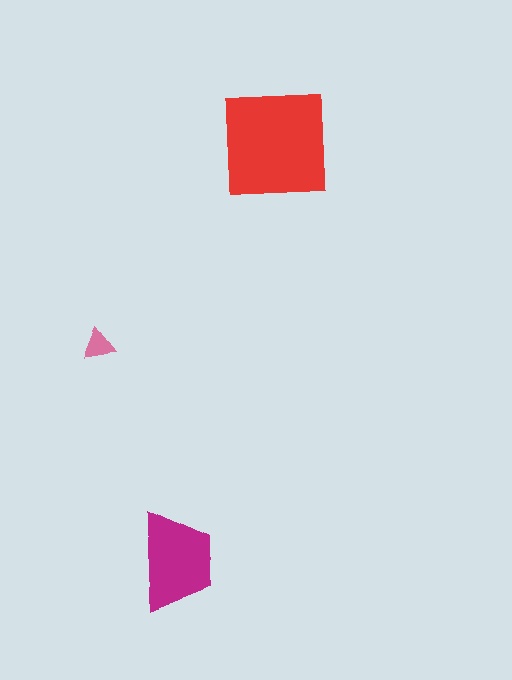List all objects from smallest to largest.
The pink triangle, the magenta trapezoid, the red square.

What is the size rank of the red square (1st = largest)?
1st.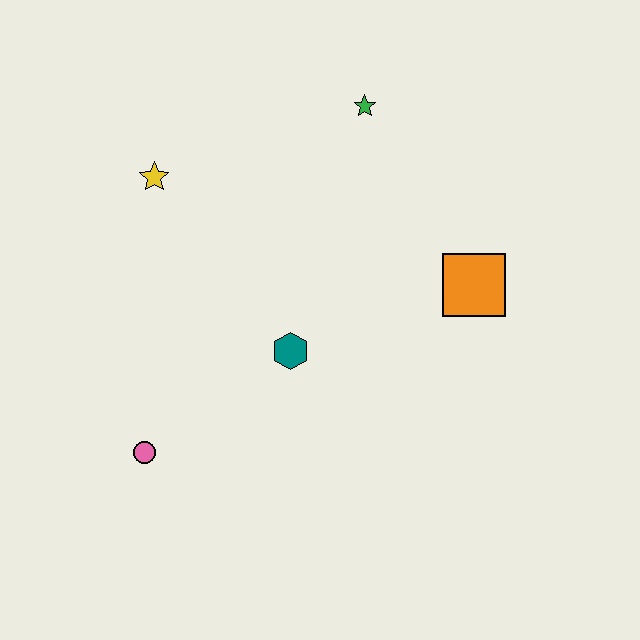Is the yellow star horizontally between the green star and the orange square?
No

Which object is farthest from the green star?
The pink circle is farthest from the green star.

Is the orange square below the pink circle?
No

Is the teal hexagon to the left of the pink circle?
No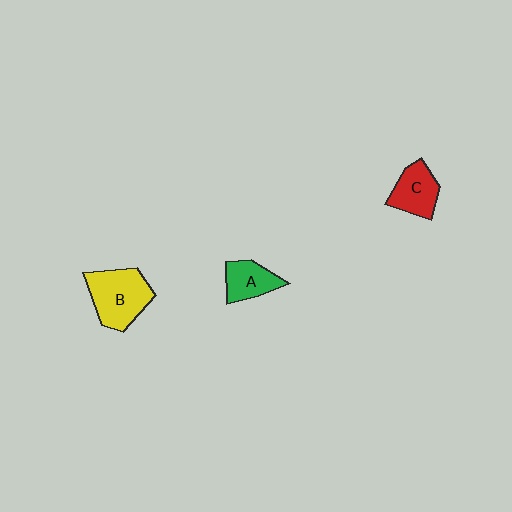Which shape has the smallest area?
Shape A (green).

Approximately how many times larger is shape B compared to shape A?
Approximately 1.7 times.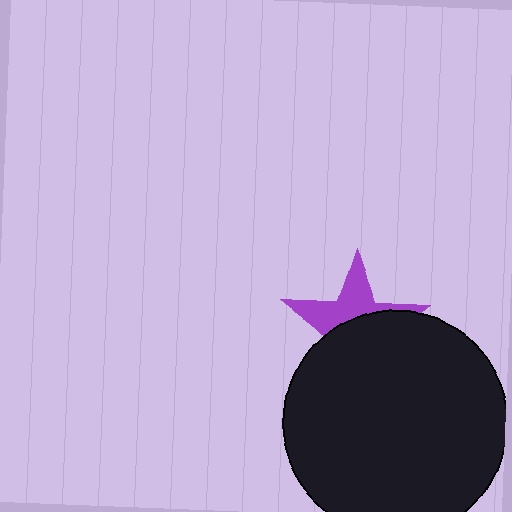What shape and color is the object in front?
The object in front is a black circle.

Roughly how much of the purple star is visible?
A small part of it is visible (roughly 43%).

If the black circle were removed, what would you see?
You would see the complete purple star.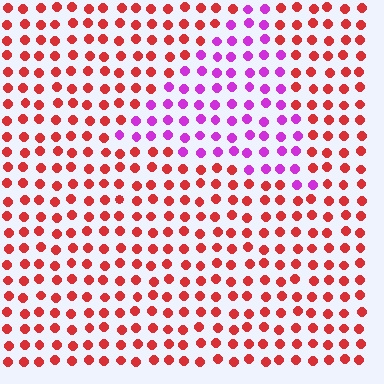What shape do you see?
I see a triangle.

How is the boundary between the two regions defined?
The boundary is defined purely by a slight shift in hue (about 61 degrees). Spacing, size, and orientation are identical on both sides.